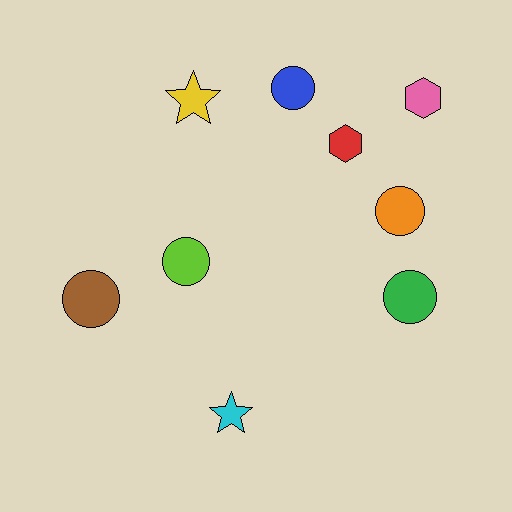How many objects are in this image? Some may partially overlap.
There are 9 objects.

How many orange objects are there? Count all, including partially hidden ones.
There is 1 orange object.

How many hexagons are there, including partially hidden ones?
There are 2 hexagons.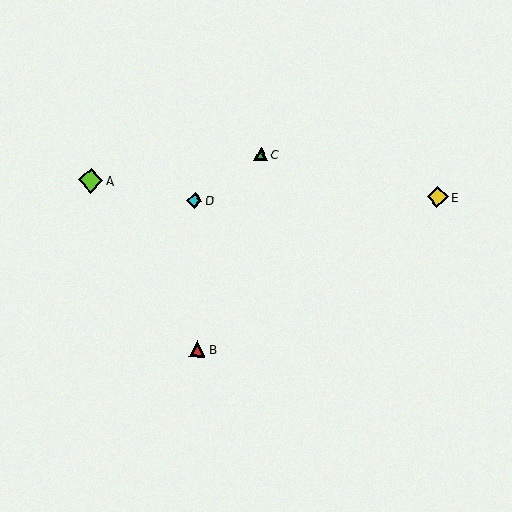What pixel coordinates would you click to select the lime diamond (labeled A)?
Click at (91, 181) to select the lime diamond A.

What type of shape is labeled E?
Shape E is a yellow diamond.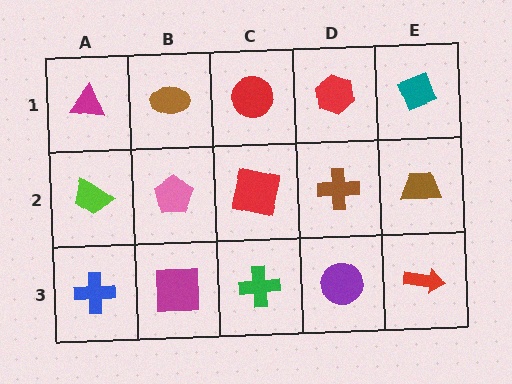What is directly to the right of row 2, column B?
A red square.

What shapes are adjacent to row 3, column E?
A brown trapezoid (row 2, column E), a purple circle (row 3, column D).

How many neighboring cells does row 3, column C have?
3.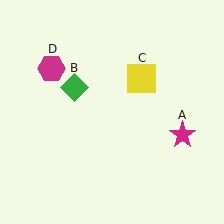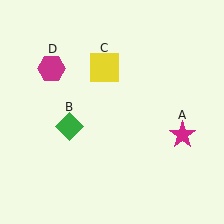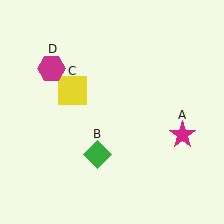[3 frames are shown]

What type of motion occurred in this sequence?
The green diamond (object B), yellow square (object C) rotated counterclockwise around the center of the scene.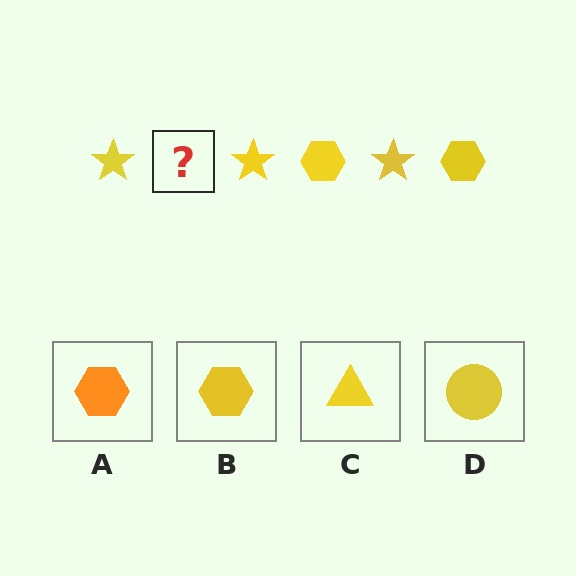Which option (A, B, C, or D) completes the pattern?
B.